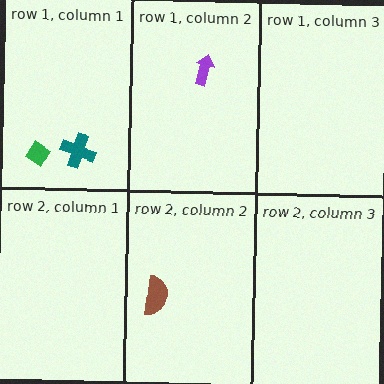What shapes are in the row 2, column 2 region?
The brown semicircle.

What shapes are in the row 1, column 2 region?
The purple arrow.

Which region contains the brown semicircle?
The row 2, column 2 region.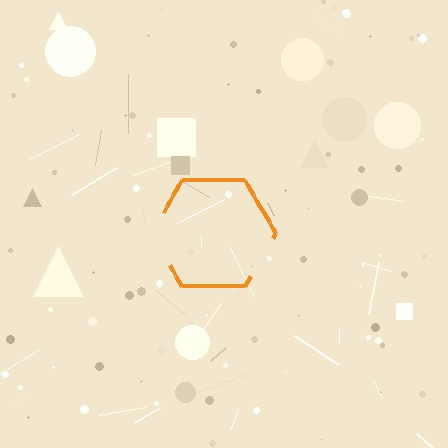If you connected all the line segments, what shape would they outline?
They would outline a hexagon.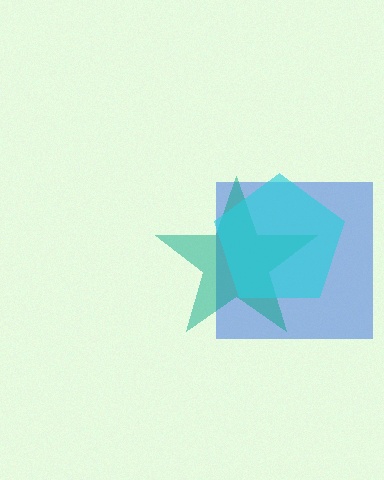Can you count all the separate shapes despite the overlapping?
Yes, there are 3 separate shapes.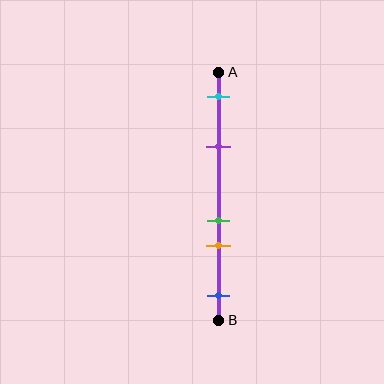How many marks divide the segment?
There are 5 marks dividing the segment.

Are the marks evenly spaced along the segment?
No, the marks are not evenly spaced.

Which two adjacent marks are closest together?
The green and orange marks are the closest adjacent pair.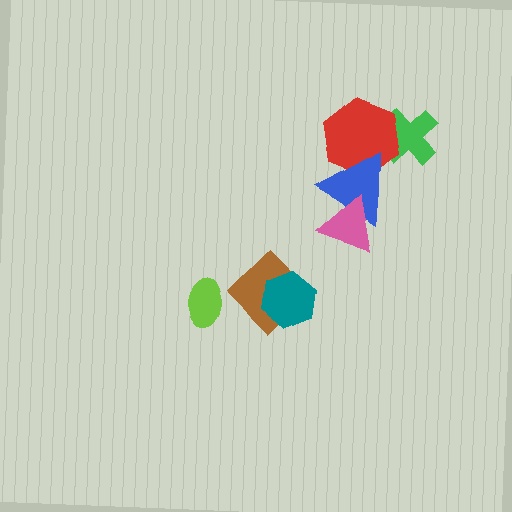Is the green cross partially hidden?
Yes, it is partially covered by another shape.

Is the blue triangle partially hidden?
Yes, it is partially covered by another shape.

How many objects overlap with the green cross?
1 object overlaps with the green cross.